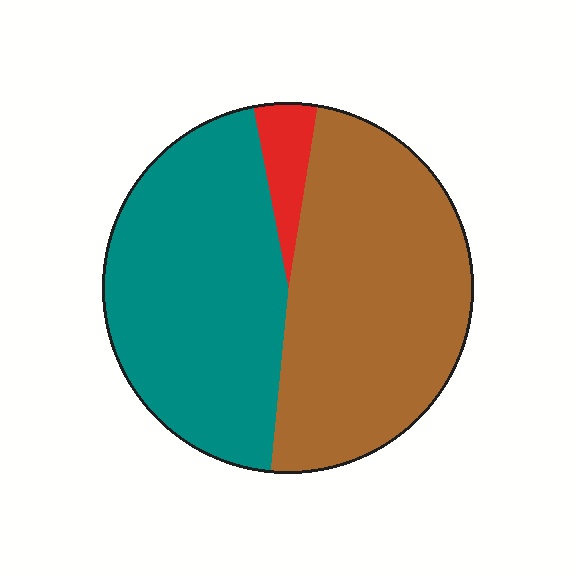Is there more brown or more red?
Brown.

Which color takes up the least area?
Red, at roughly 5%.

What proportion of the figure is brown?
Brown takes up about one half (1/2) of the figure.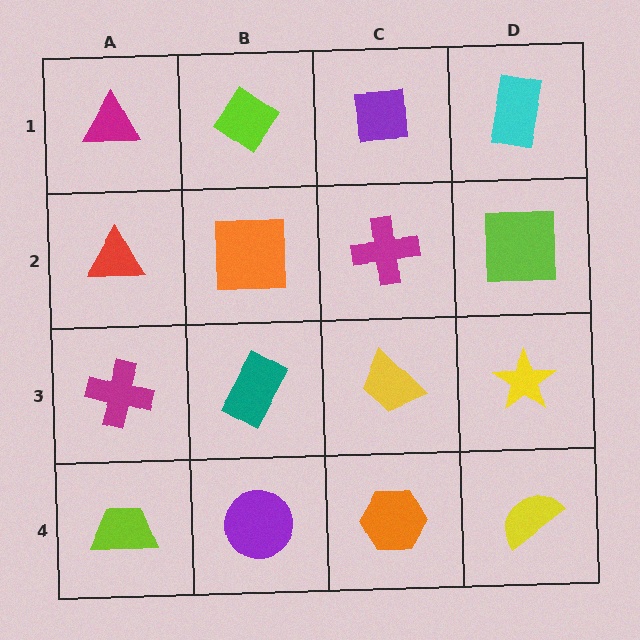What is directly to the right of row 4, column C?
A yellow semicircle.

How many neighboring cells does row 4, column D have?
2.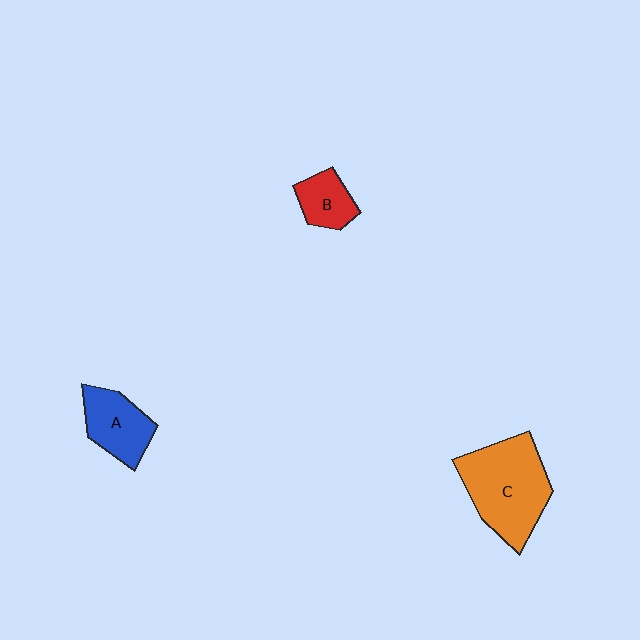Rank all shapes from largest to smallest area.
From largest to smallest: C (orange), A (blue), B (red).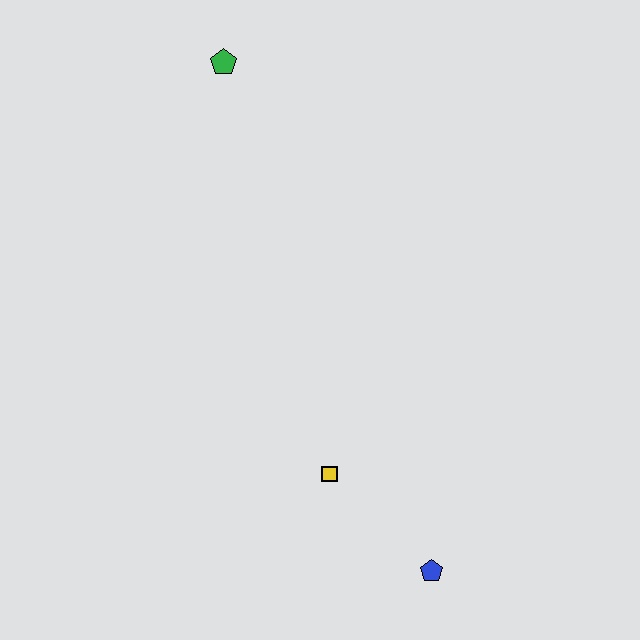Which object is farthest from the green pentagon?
The blue pentagon is farthest from the green pentagon.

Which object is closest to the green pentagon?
The yellow square is closest to the green pentagon.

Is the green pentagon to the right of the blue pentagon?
No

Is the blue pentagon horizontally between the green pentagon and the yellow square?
No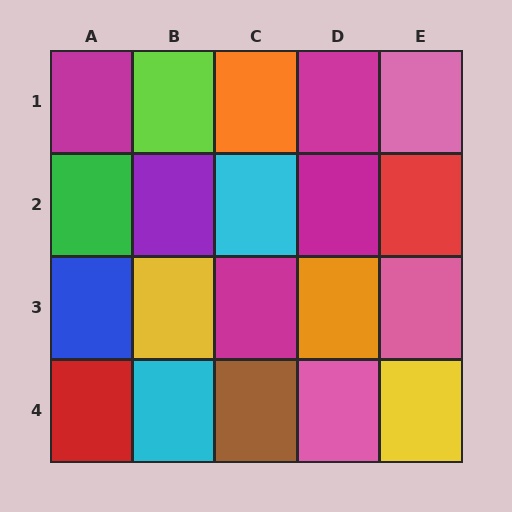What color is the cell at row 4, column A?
Red.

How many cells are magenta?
4 cells are magenta.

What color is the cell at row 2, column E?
Red.